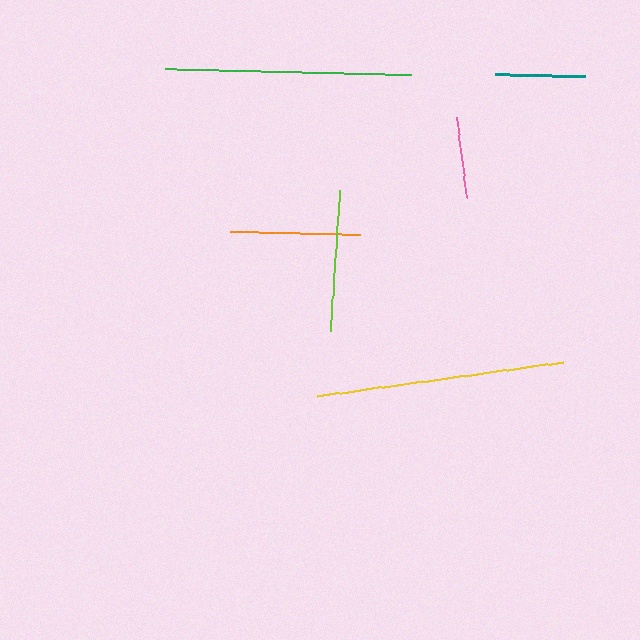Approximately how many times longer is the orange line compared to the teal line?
The orange line is approximately 1.4 times the length of the teal line.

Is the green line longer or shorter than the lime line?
The green line is longer than the lime line.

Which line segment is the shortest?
The pink line is the shortest at approximately 81 pixels.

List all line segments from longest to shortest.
From longest to shortest: yellow, green, lime, orange, teal, pink.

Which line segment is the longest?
The yellow line is the longest at approximately 248 pixels.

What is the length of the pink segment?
The pink segment is approximately 81 pixels long.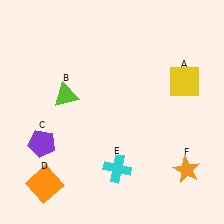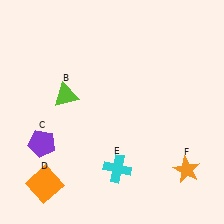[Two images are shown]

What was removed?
The yellow square (A) was removed in Image 2.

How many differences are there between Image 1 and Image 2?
There is 1 difference between the two images.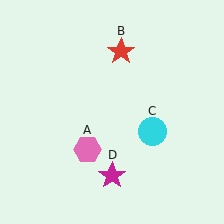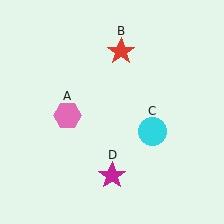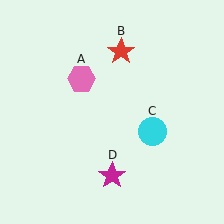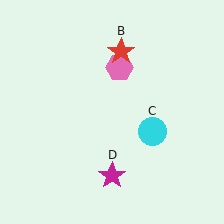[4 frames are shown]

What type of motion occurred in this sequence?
The pink hexagon (object A) rotated clockwise around the center of the scene.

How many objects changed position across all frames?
1 object changed position: pink hexagon (object A).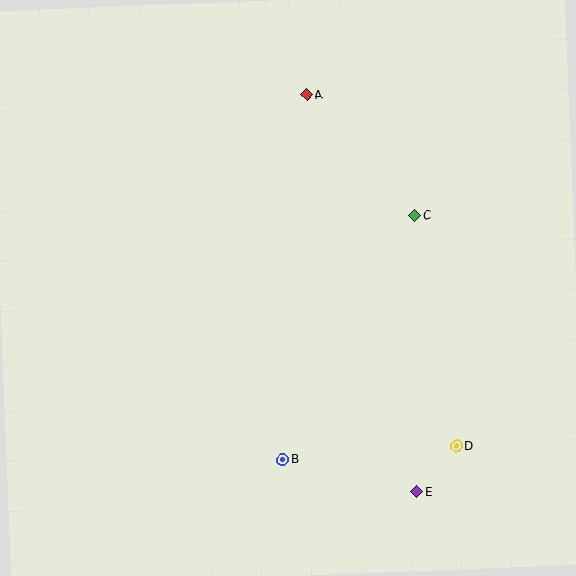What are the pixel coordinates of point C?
Point C is at (415, 216).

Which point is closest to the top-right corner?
Point C is closest to the top-right corner.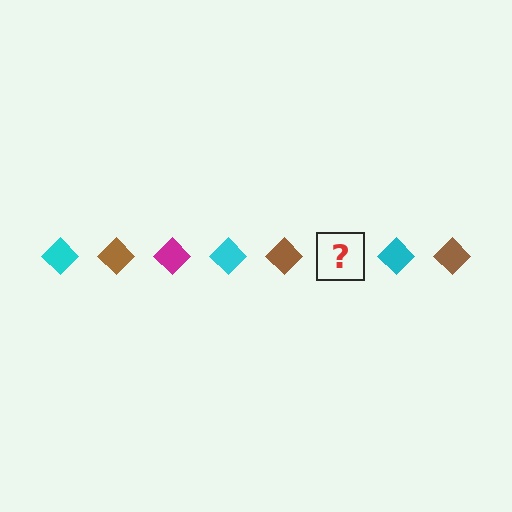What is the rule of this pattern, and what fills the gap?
The rule is that the pattern cycles through cyan, brown, magenta diamonds. The gap should be filled with a magenta diamond.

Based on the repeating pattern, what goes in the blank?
The blank should be a magenta diamond.